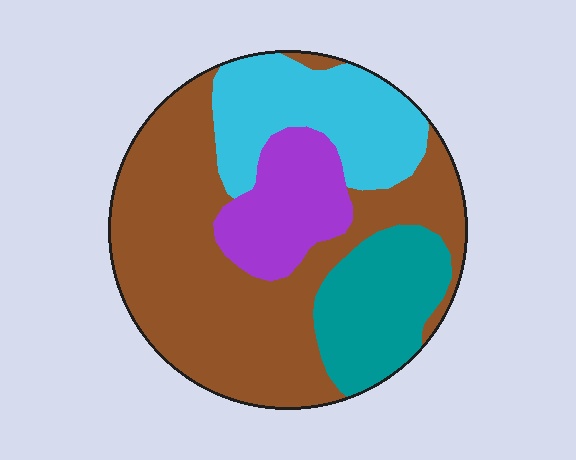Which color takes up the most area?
Brown, at roughly 50%.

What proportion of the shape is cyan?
Cyan covers about 20% of the shape.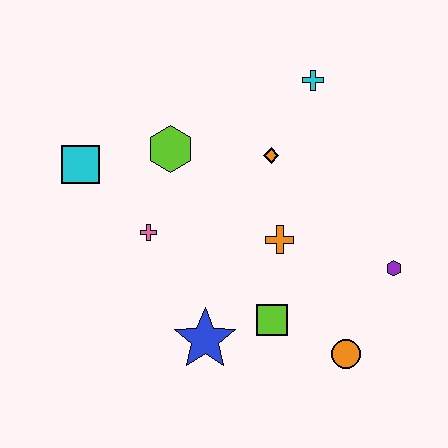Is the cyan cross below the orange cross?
No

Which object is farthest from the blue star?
The cyan cross is farthest from the blue star.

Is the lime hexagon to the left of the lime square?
Yes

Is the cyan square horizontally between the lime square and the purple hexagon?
No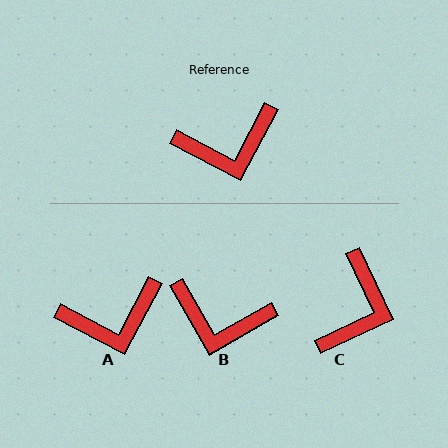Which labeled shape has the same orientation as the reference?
A.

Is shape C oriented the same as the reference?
No, it is off by about 53 degrees.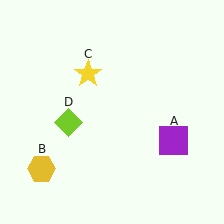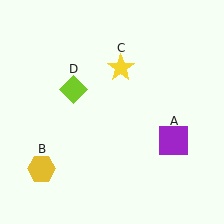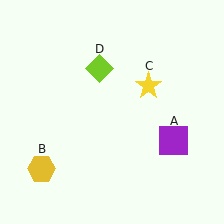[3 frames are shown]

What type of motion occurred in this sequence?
The yellow star (object C), lime diamond (object D) rotated clockwise around the center of the scene.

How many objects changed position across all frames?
2 objects changed position: yellow star (object C), lime diamond (object D).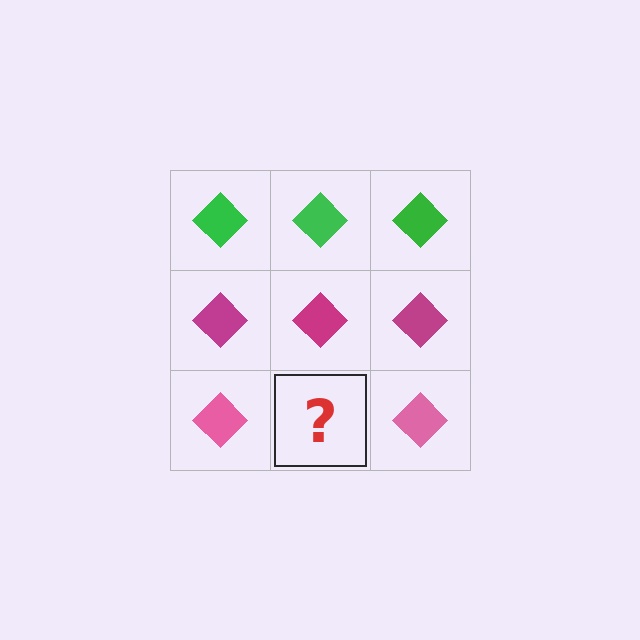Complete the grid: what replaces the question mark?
The question mark should be replaced with a pink diamond.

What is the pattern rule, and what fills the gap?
The rule is that each row has a consistent color. The gap should be filled with a pink diamond.